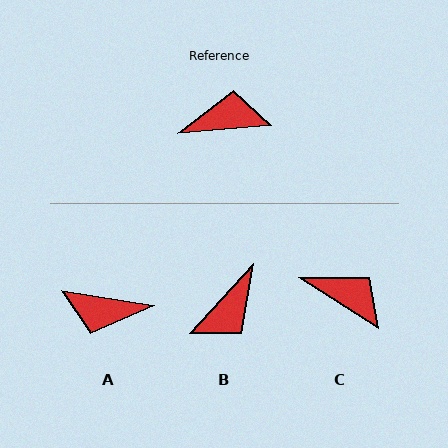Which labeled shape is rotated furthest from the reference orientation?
A, about 166 degrees away.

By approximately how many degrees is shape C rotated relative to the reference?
Approximately 37 degrees clockwise.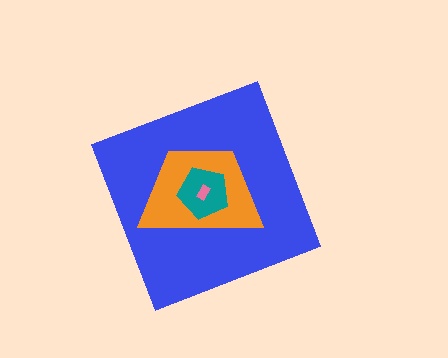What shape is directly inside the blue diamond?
The orange trapezoid.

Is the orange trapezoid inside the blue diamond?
Yes.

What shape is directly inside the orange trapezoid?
The teal pentagon.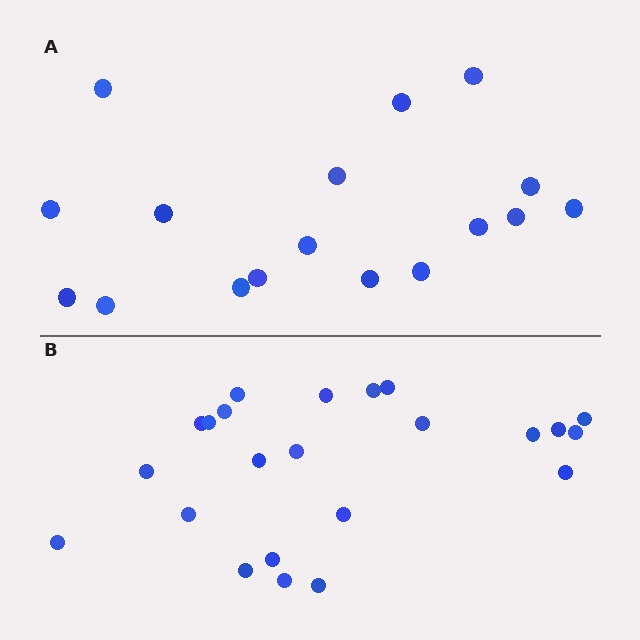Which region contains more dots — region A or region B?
Region B (the bottom region) has more dots.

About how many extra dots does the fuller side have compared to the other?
Region B has about 6 more dots than region A.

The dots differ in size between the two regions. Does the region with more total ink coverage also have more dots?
No. Region A has more total ink coverage because its dots are larger, but region B actually contains more individual dots. Total area can be misleading — the number of items is what matters here.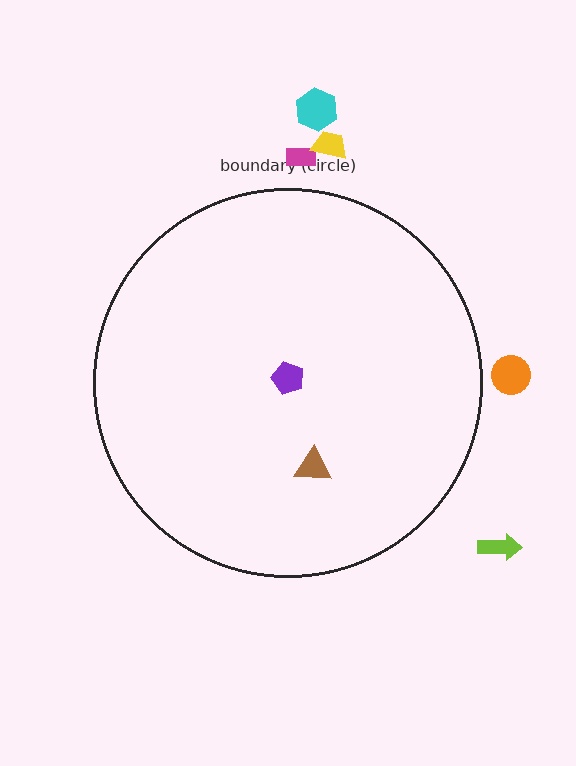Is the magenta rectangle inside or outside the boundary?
Outside.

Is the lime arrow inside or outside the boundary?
Outside.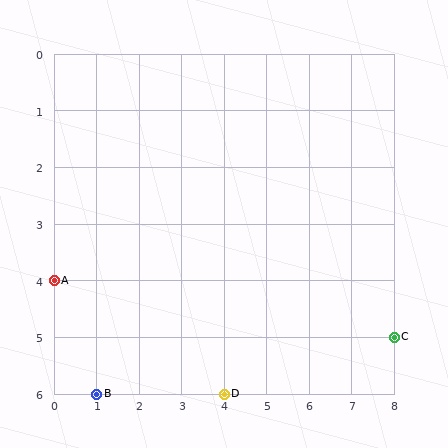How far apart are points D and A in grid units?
Points D and A are 4 columns and 2 rows apart (about 4.5 grid units diagonally).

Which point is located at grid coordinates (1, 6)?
Point B is at (1, 6).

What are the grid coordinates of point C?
Point C is at grid coordinates (8, 5).